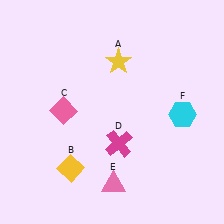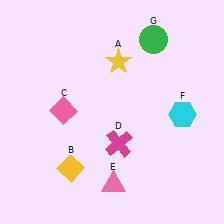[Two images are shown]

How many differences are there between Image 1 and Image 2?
There is 1 difference between the two images.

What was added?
A green circle (G) was added in Image 2.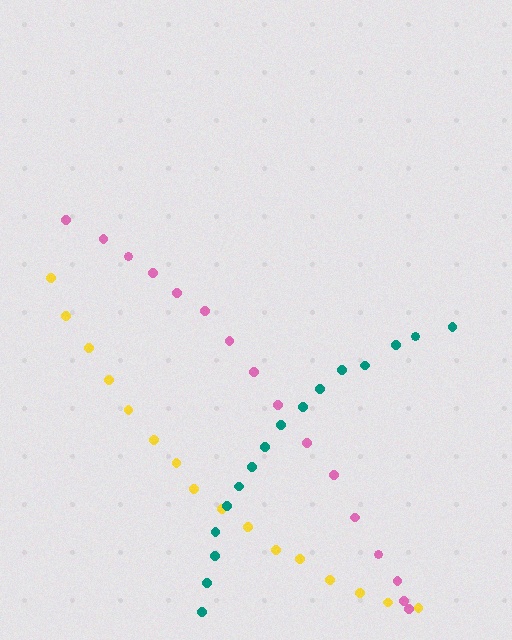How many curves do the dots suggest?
There are 3 distinct paths.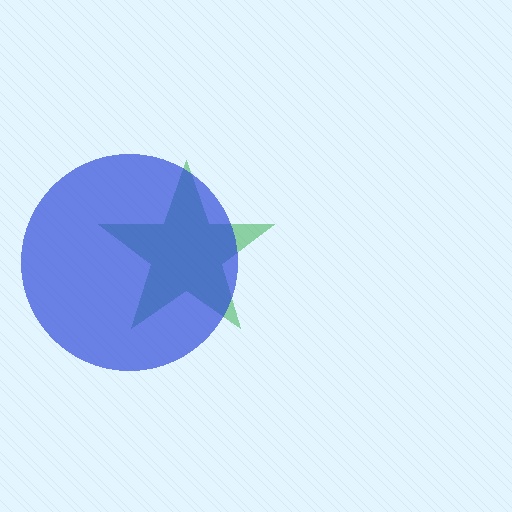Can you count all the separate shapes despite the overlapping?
Yes, there are 2 separate shapes.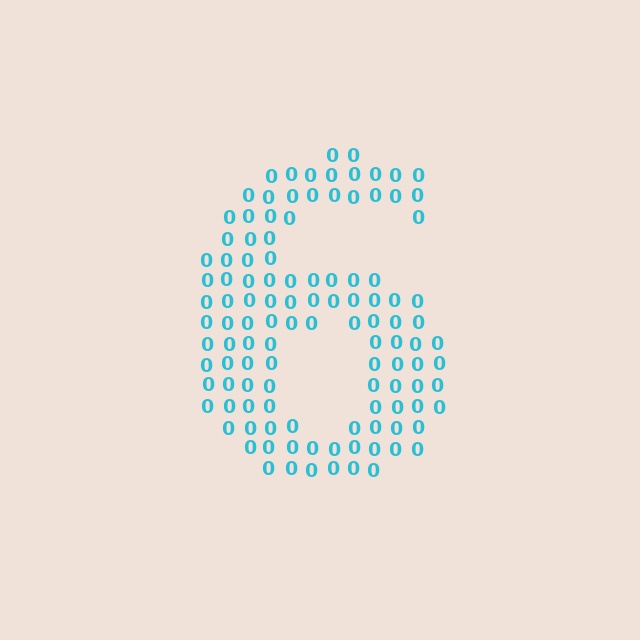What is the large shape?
The large shape is the digit 6.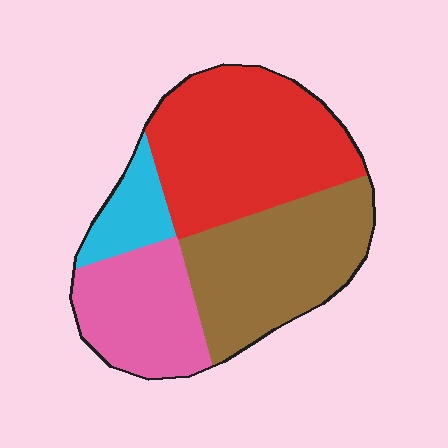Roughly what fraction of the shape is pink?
Pink takes up about one fifth (1/5) of the shape.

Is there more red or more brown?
Red.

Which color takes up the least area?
Cyan, at roughly 10%.